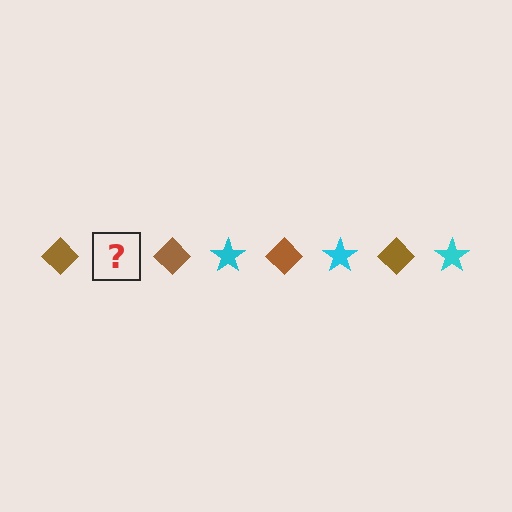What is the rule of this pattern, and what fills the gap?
The rule is that the pattern alternates between brown diamond and cyan star. The gap should be filled with a cyan star.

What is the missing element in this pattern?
The missing element is a cyan star.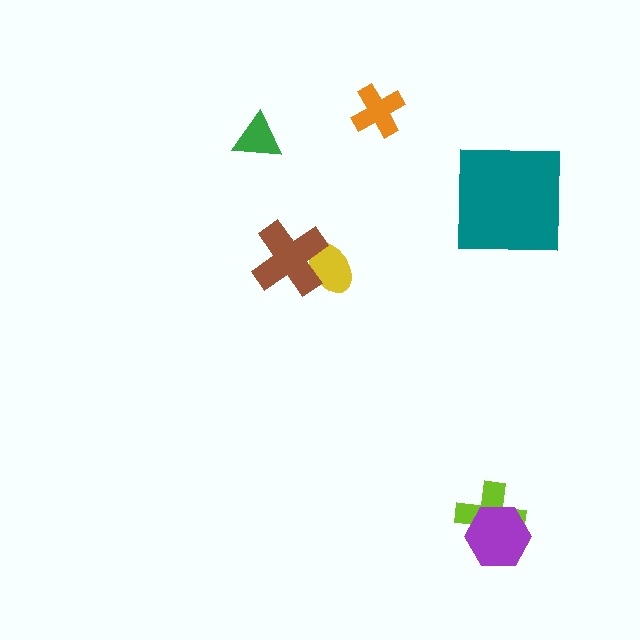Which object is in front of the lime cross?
The purple hexagon is in front of the lime cross.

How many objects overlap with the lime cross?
1 object overlaps with the lime cross.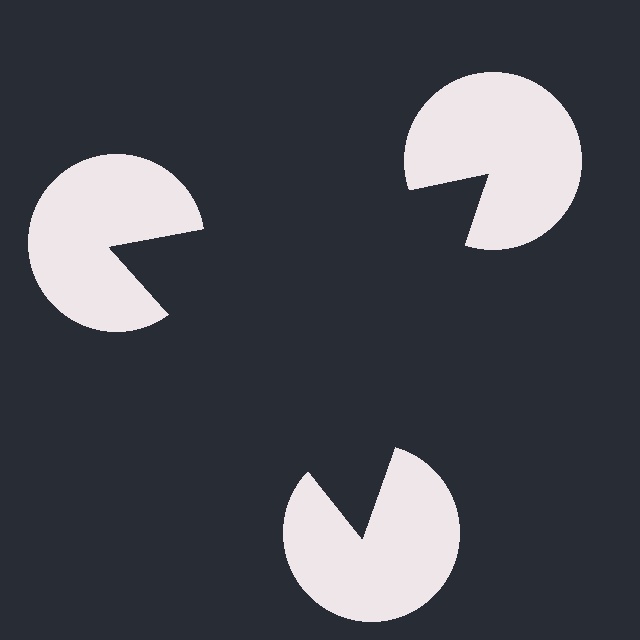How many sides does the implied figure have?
3 sides.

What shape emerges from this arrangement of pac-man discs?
An illusory triangle — its edges are inferred from the aligned wedge cuts in the pac-man discs, not physically drawn.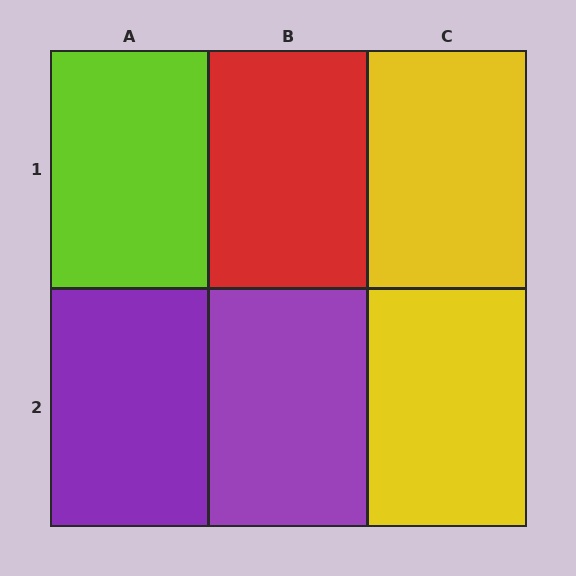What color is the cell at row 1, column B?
Red.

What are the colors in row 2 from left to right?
Purple, purple, yellow.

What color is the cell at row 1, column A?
Lime.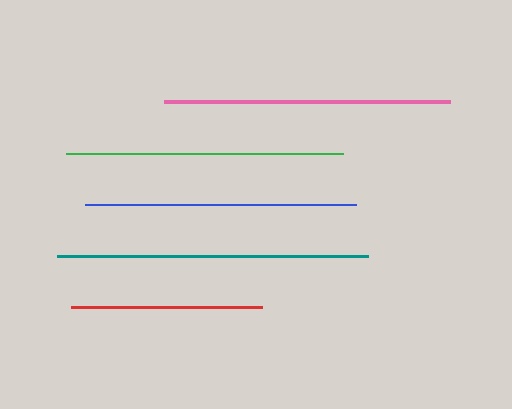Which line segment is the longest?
The teal line is the longest at approximately 311 pixels.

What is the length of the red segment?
The red segment is approximately 191 pixels long.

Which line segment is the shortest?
The red line is the shortest at approximately 191 pixels.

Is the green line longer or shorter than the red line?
The green line is longer than the red line.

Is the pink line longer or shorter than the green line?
The pink line is longer than the green line.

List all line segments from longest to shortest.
From longest to shortest: teal, pink, green, blue, red.